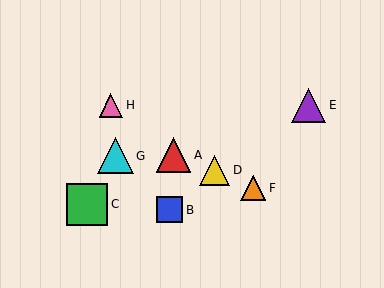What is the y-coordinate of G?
Object G is at y≈156.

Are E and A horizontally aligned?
No, E is at y≈105 and A is at y≈155.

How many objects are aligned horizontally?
2 objects (E, H) are aligned horizontally.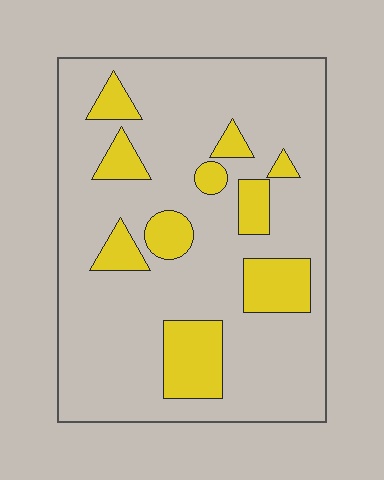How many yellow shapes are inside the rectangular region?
10.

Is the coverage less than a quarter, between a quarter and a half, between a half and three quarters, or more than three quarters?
Less than a quarter.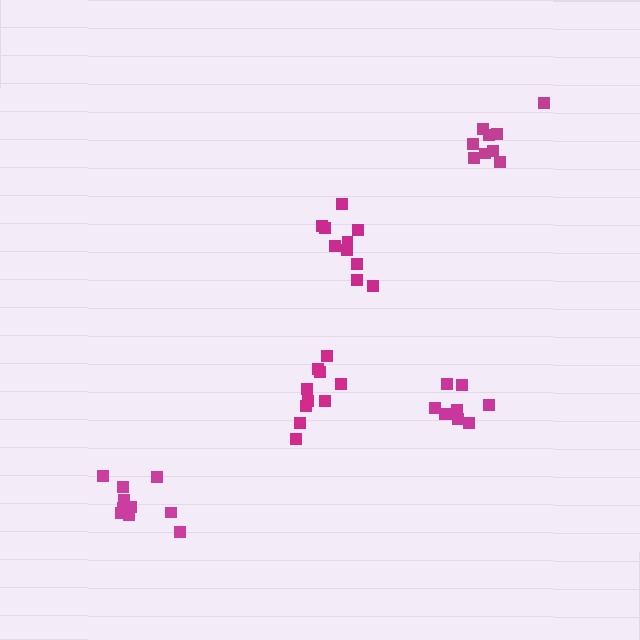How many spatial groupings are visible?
There are 5 spatial groupings.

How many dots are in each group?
Group 1: 9 dots, Group 2: 10 dots, Group 3: 9 dots, Group 4: 10 dots, Group 5: 10 dots (48 total).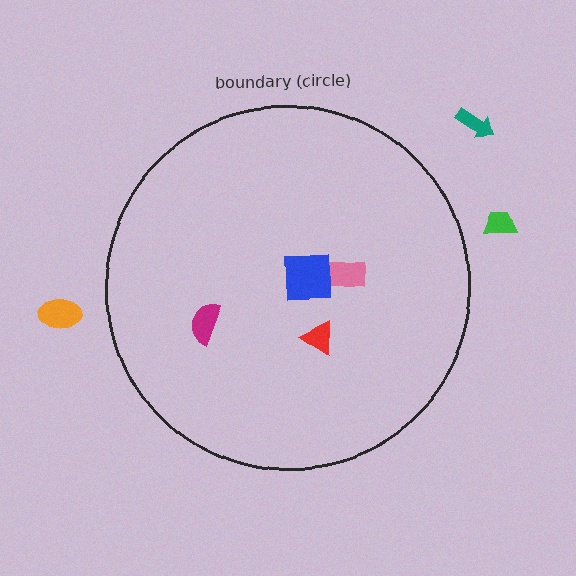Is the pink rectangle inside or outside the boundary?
Inside.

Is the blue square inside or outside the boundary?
Inside.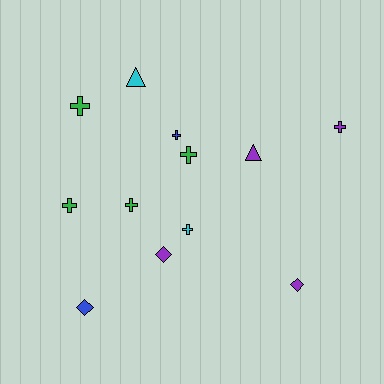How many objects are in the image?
There are 12 objects.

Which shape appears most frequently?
Cross, with 7 objects.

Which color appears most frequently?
Purple, with 4 objects.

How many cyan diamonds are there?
There are no cyan diamonds.